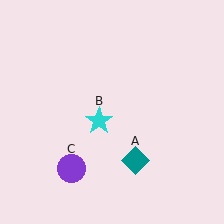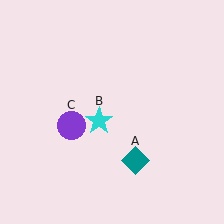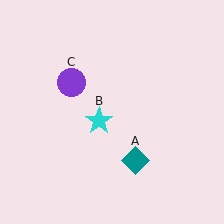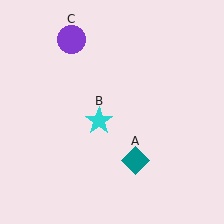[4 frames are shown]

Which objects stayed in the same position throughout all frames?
Teal diamond (object A) and cyan star (object B) remained stationary.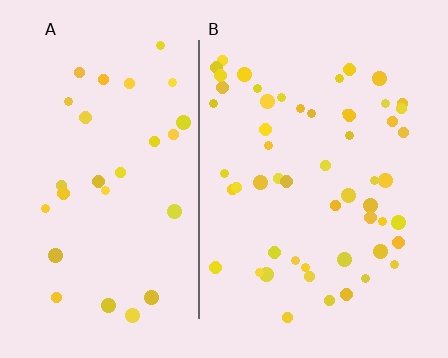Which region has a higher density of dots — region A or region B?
B (the right).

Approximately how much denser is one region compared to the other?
Approximately 1.8× — region B over region A.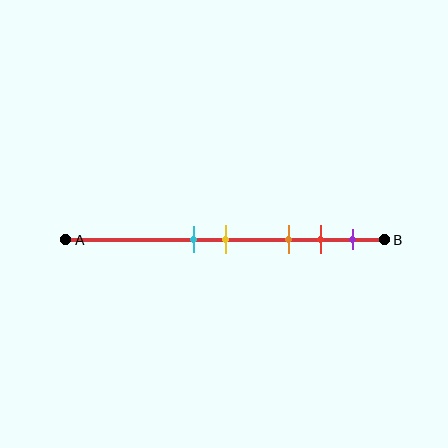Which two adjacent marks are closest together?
The cyan and yellow marks are the closest adjacent pair.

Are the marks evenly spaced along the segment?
No, the marks are not evenly spaced.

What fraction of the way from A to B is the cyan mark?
The cyan mark is approximately 40% (0.4) of the way from A to B.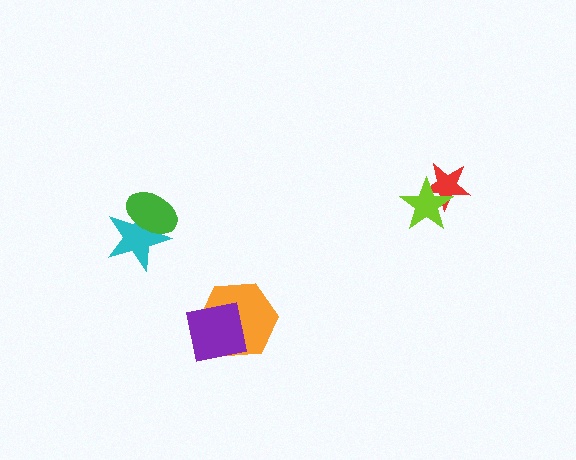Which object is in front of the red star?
The lime star is in front of the red star.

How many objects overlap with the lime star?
1 object overlaps with the lime star.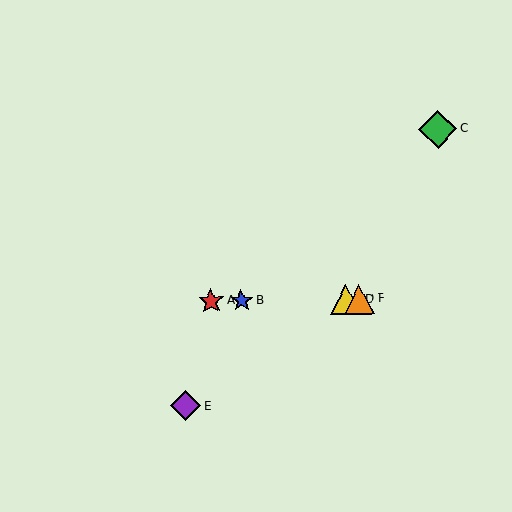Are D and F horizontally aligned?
Yes, both are at y≈299.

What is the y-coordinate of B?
Object B is at y≈301.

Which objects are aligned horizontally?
Objects A, B, D, F are aligned horizontally.